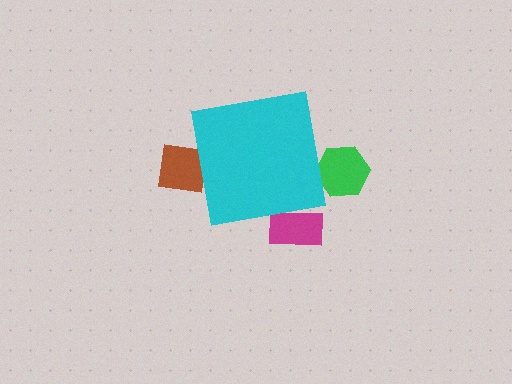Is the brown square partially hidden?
Yes, the brown square is partially hidden behind the cyan square.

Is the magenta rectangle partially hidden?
Yes, the magenta rectangle is partially hidden behind the cyan square.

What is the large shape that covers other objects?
A cyan square.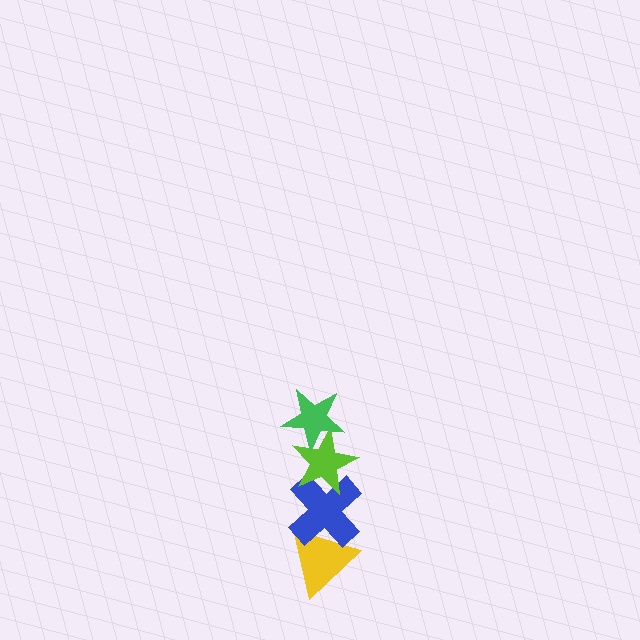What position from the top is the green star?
The green star is 1st from the top.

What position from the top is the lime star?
The lime star is 2nd from the top.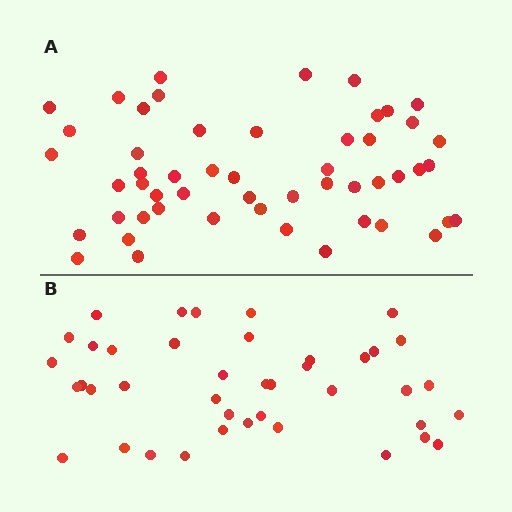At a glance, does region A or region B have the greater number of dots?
Region A (the top region) has more dots.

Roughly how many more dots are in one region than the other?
Region A has roughly 12 or so more dots than region B.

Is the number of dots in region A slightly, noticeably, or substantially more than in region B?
Region A has noticeably more, but not dramatically so. The ratio is roughly 1.3 to 1.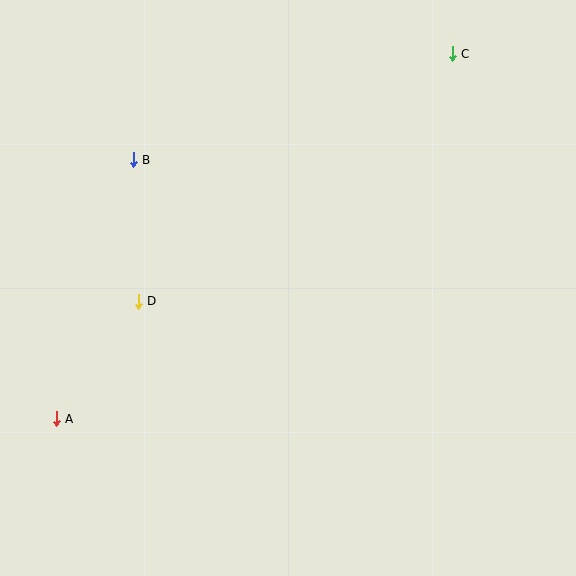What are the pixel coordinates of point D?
Point D is at (138, 301).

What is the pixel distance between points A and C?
The distance between A and C is 538 pixels.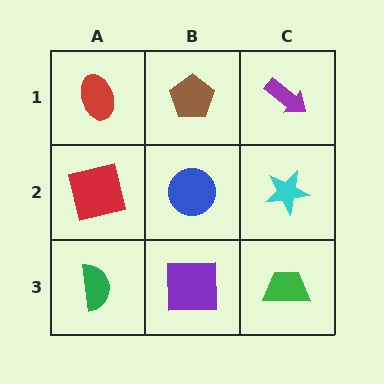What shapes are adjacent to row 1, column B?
A blue circle (row 2, column B), a red ellipse (row 1, column A), a purple arrow (row 1, column C).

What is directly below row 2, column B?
A purple square.